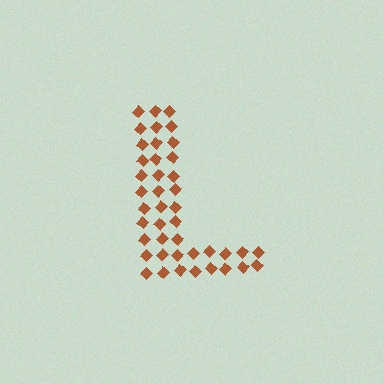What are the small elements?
The small elements are diamonds.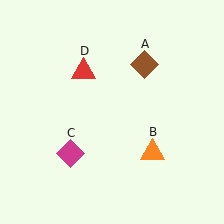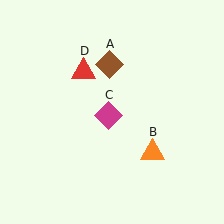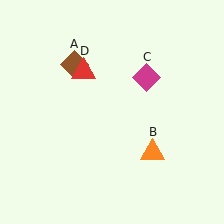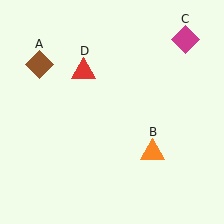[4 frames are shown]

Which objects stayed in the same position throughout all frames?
Orange triangle (object B) and red triangle (object D) remained stationary.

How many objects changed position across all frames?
2 objects changed position: brown diamond (object A), magenta diamond (object C).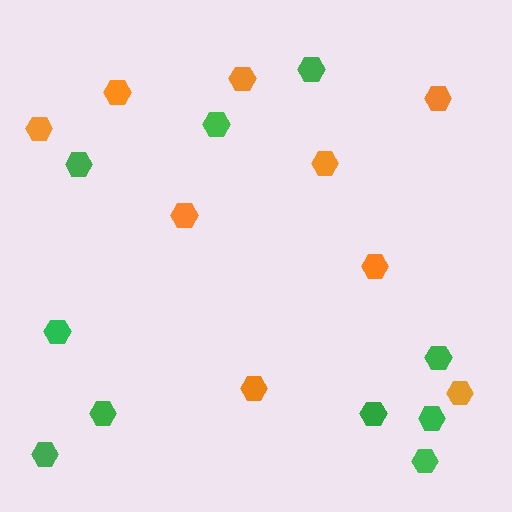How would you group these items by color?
There are 2 groups: one group of orange hexagons (9) and one group of green hexagons (10).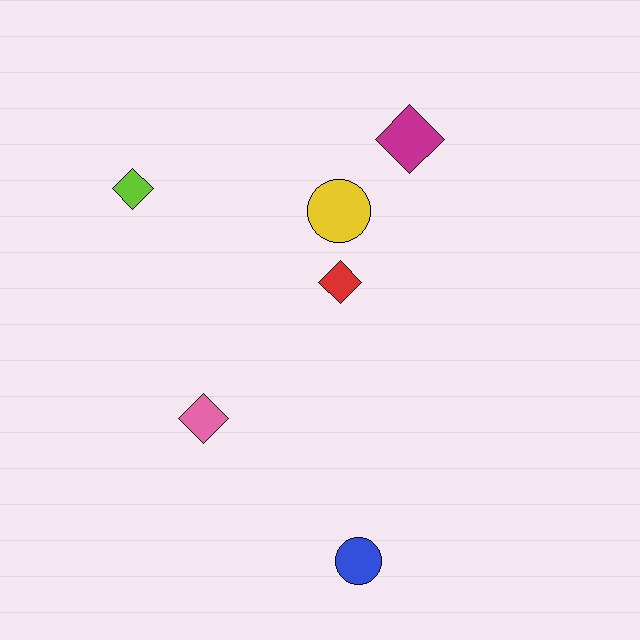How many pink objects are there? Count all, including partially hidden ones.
There is 1 pink object.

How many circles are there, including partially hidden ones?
There are 2 circles.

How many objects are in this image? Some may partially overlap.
There are 6 objects.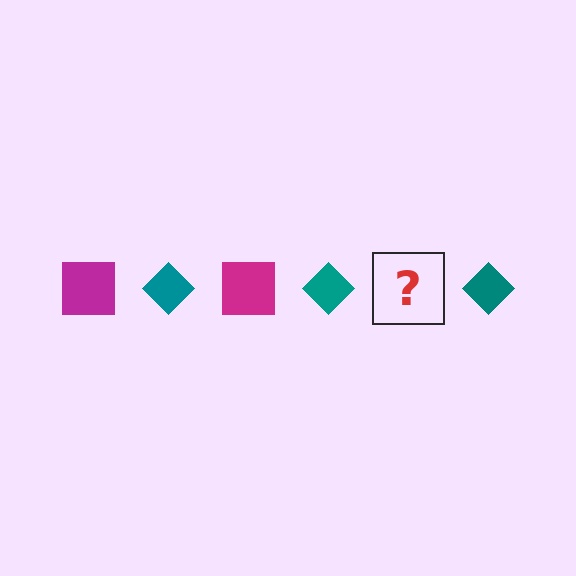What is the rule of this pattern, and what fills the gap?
The rule is that the pattern alternates between magenta square and teal diamond. The gap should be filled with a magenta square.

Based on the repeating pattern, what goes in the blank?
The blank should be a magenta square.